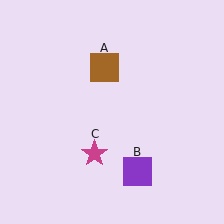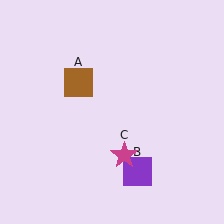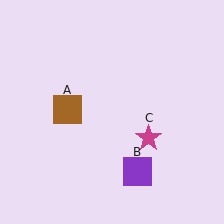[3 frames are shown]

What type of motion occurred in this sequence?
The brown square (object A), magenta star (object C) rotated counterclockwise around the center of the scene.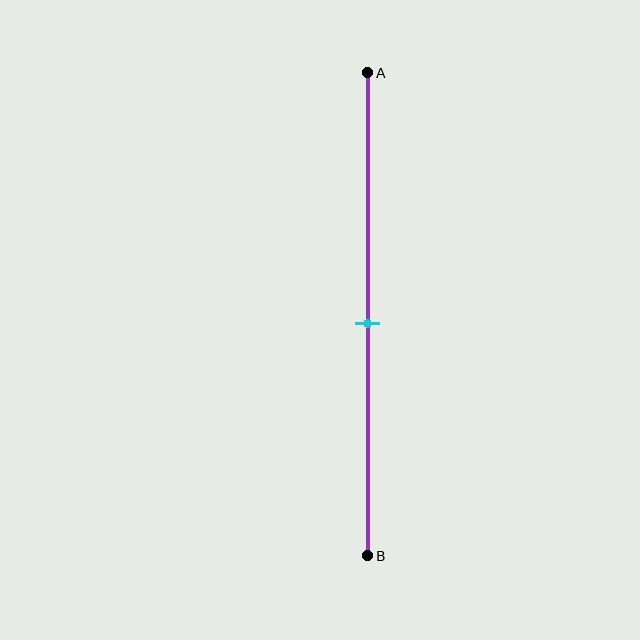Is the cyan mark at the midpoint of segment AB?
Yes, the mark is approximately at the midpoint.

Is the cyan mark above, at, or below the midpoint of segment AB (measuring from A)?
The cyan mark is approximately at the midpoint of segment AB.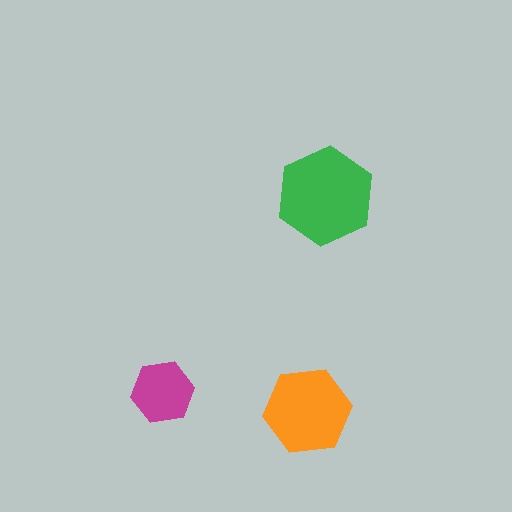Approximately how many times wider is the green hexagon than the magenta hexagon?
About 1.5 times wider.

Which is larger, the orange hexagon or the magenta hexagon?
The orange one.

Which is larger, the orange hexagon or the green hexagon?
The green one.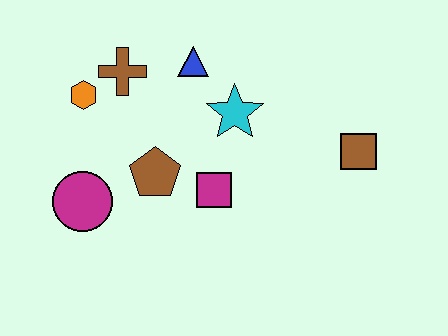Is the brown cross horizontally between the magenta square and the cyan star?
No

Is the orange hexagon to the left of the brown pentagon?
Yes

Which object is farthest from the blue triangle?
The brown square is farthest from the blue triangle.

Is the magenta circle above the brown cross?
No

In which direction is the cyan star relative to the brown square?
The cyan star is to the left of the brown square.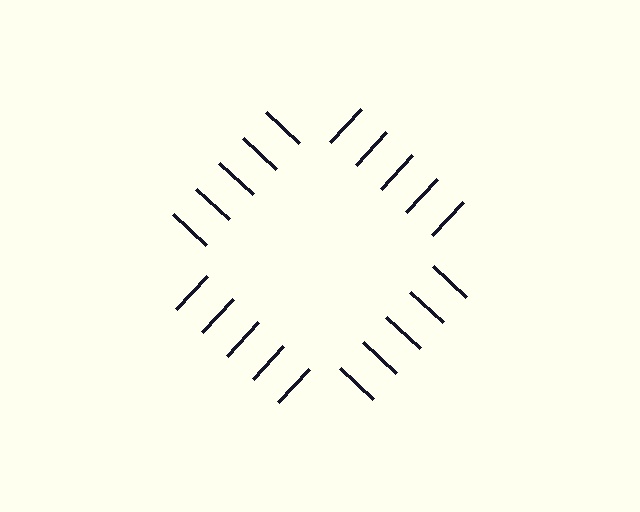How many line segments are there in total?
20 — 5 along each of the 4 edges.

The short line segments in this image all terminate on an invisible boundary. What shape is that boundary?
An illusory square — the line segments terminate on its edges but no continuous stroke is drawn.